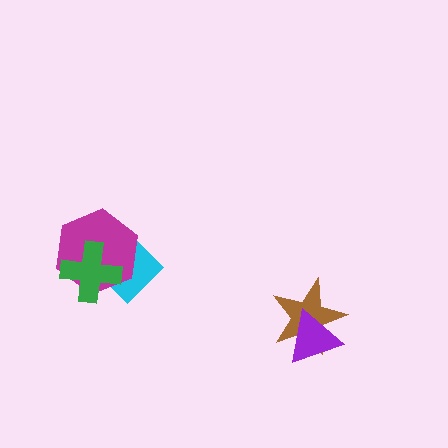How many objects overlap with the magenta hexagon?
2 objects overlap with the magenta hexagon.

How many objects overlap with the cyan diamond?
2 objects overlap with the cyan diamond.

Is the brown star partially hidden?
Yes, it is partially covered by another shape.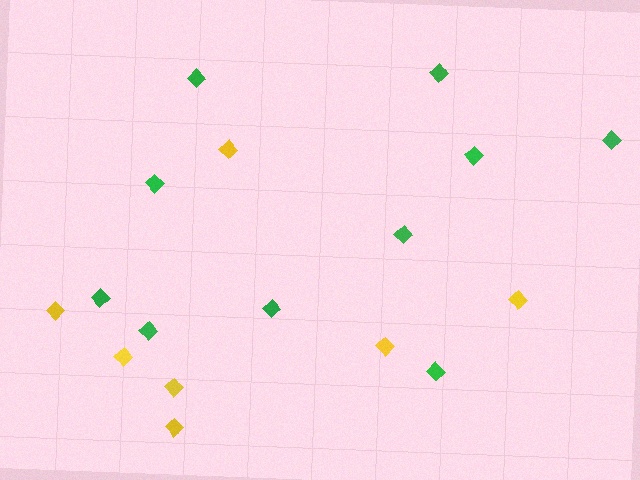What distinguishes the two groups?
There are 2 groups: one group of yellow diamonds (7) and one group of green diamonds (10).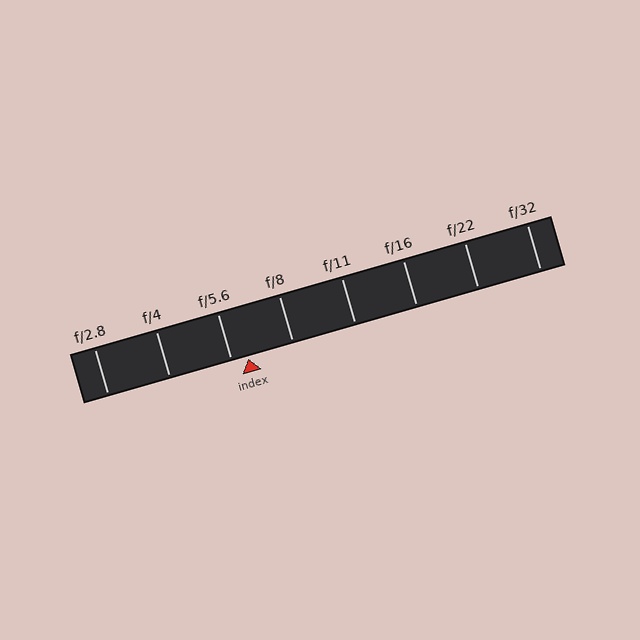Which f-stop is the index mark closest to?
The index mark is closest to f/5.6.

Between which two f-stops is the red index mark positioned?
The index mark is between f/5.6 and f/8.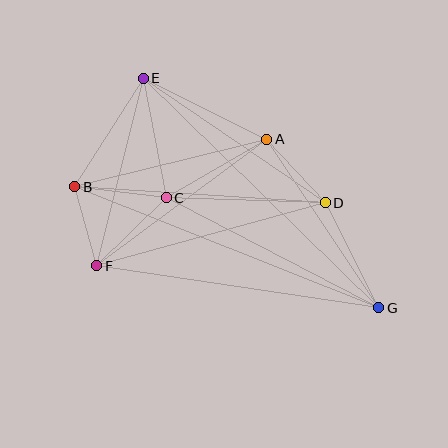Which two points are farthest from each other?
Points E and G are farthest from each other.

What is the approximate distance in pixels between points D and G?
The distance between D and G is approximately 118 pixels.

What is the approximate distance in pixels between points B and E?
The distance between B and E is approximately 128 pixels.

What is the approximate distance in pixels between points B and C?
The distance between B and C is approximately 92 pixels.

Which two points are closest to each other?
Points B and F are closest to each other.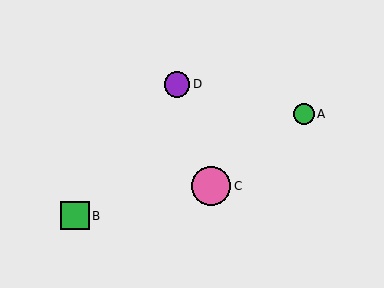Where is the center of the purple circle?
The center of the purple circle is at (177, 84).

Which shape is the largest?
The pink circle (labeled C) is the largest.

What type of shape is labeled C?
Shape C is a pink circle.